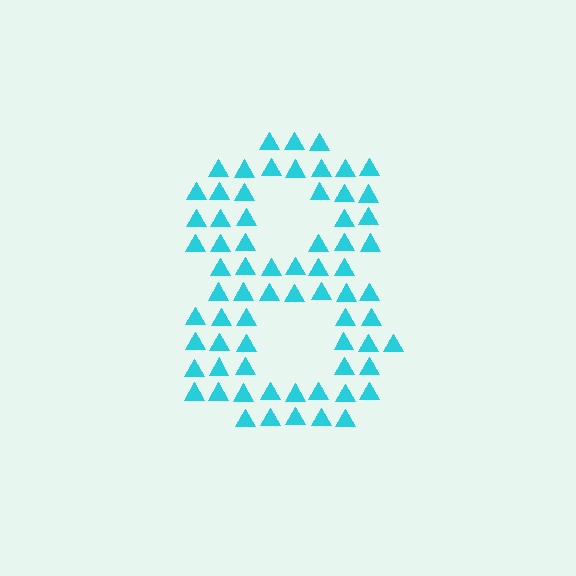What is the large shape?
The large shape is the digit 8.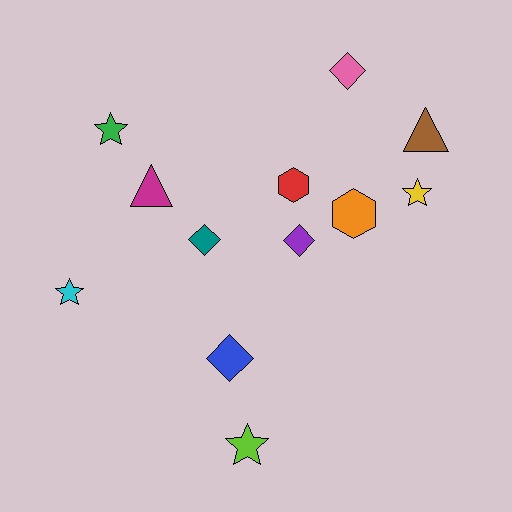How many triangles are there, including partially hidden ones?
There are 2 triangles.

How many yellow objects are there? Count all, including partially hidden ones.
There is 1 yellow object.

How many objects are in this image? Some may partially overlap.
There are 12 objects.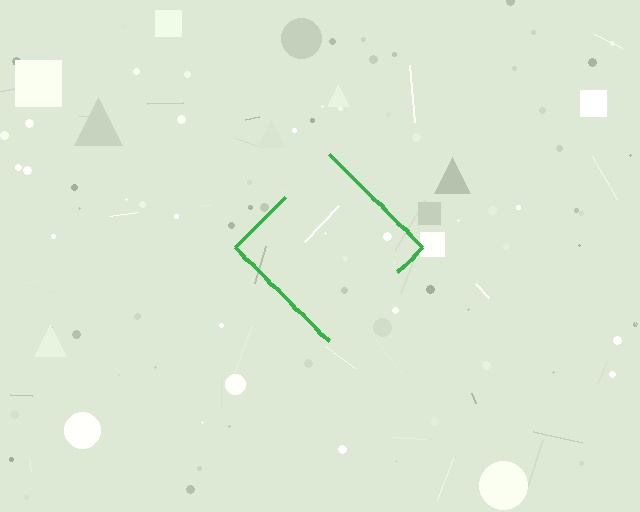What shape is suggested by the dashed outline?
The dashed outline suggests a diamond.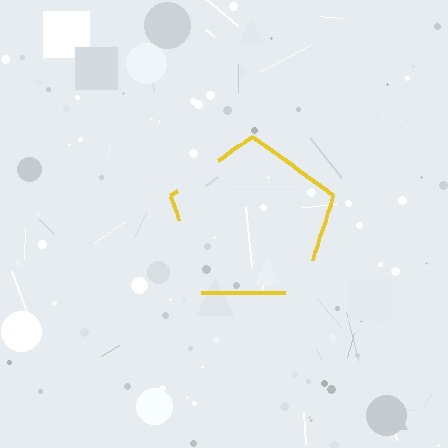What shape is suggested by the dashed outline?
The dashed outline suggests a pentagon.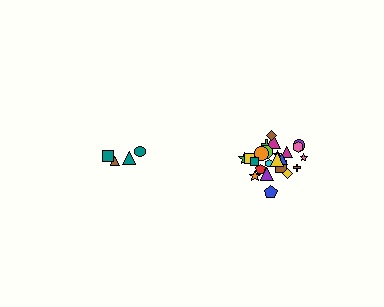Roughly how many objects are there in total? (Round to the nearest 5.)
Roughly 30 objects in total.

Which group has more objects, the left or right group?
The right group.